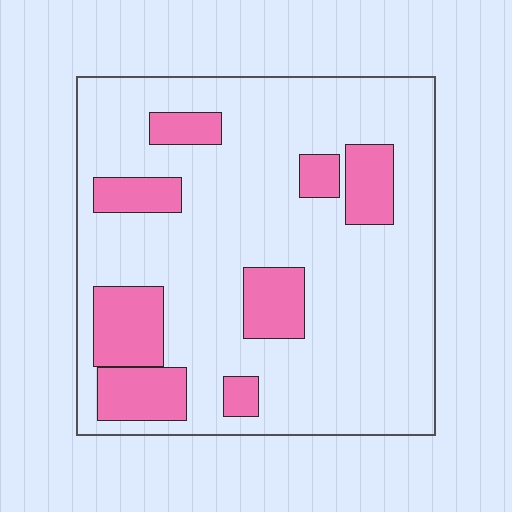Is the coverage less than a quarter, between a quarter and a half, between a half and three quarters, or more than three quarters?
Less than a quarter.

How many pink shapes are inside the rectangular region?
8.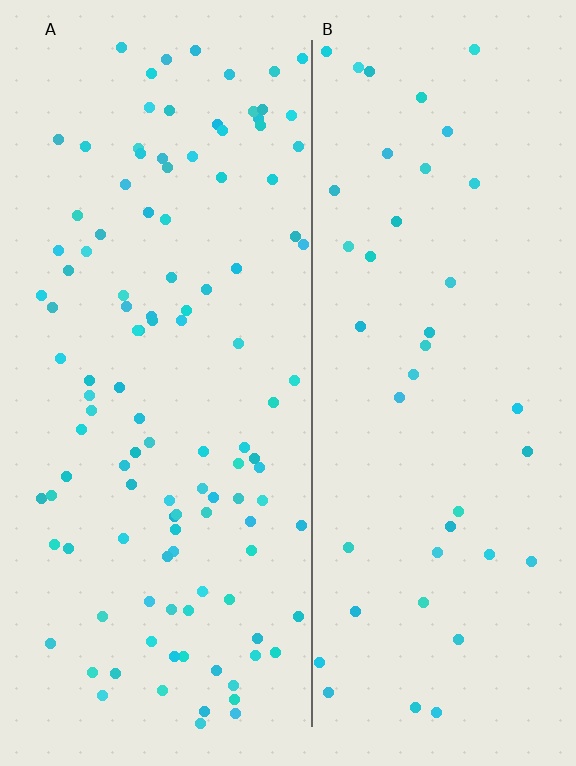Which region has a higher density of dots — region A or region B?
A (the left).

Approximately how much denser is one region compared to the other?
Approximately 2.7× — region A over region B.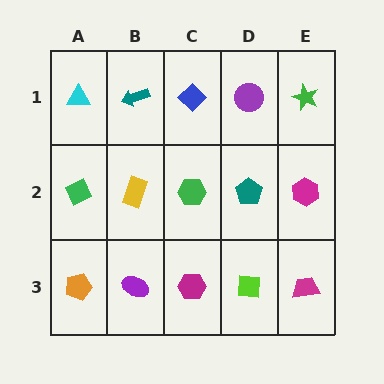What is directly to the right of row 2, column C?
A teal pentagon.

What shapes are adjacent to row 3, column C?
A green hexagon (row 2, column C), a purple ellipse (row 3, column B), a lime square (row 3, column D).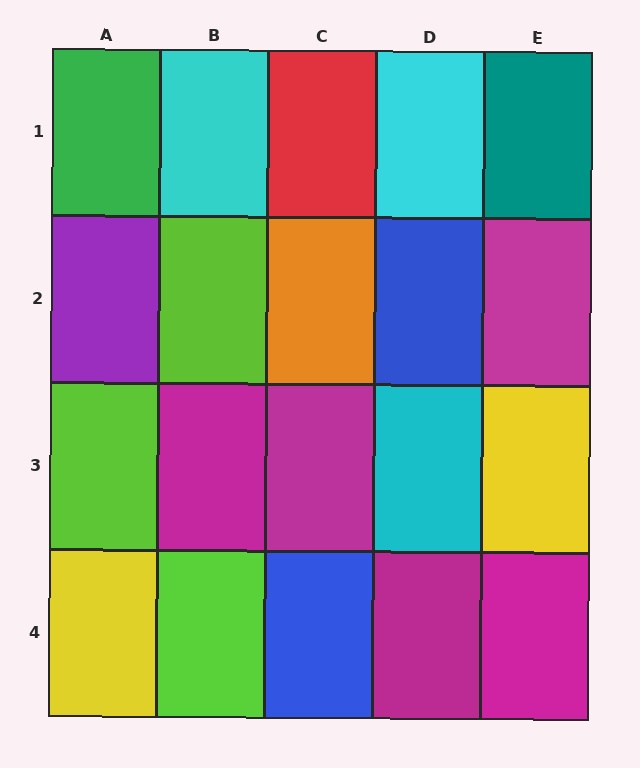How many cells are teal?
1 cell is teal.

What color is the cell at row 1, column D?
Cyan.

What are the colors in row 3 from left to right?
Lime, magenta, magenta, cyan, yellow.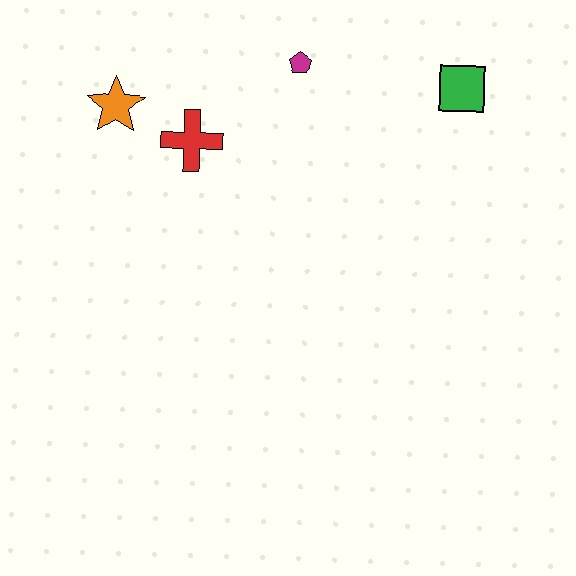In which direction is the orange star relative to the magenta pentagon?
The orange star is to the left of the magenta pentagon.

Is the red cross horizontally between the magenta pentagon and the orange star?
Yes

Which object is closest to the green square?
The magenta pentagon is closest to the green square.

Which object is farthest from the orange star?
The green square is farthest from the orange star.